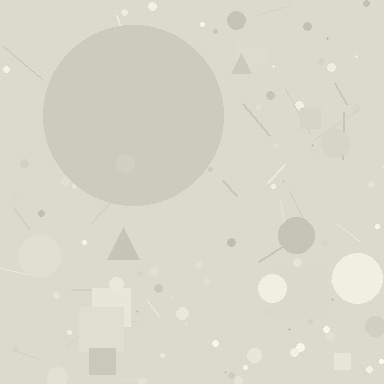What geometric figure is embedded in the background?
A circle is embedded in the background.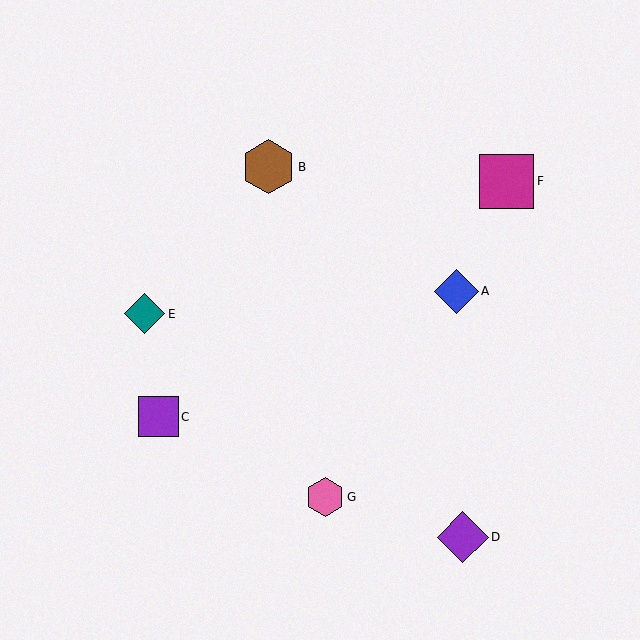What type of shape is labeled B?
Shape B is a brown hexagon.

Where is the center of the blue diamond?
The center of the blue diamond is at (457, 291).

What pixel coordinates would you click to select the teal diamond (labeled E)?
Click at (145, 314) to select the teal diamond E.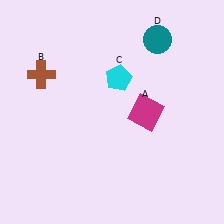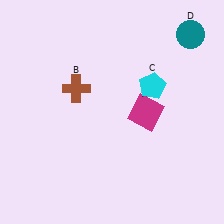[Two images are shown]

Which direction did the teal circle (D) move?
The teal circle (D) moved right.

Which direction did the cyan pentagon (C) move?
The cyan pentagon (C) moved right.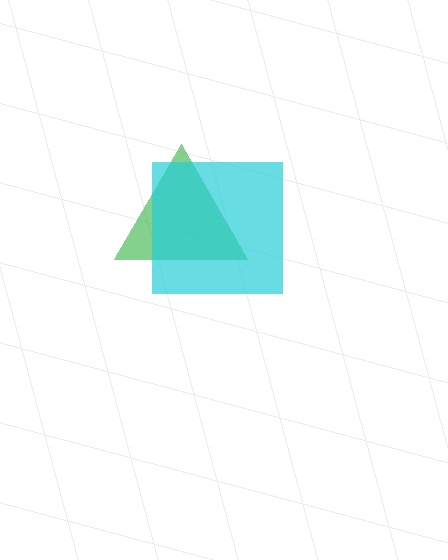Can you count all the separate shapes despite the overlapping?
Yes, there are 2 separate shapes.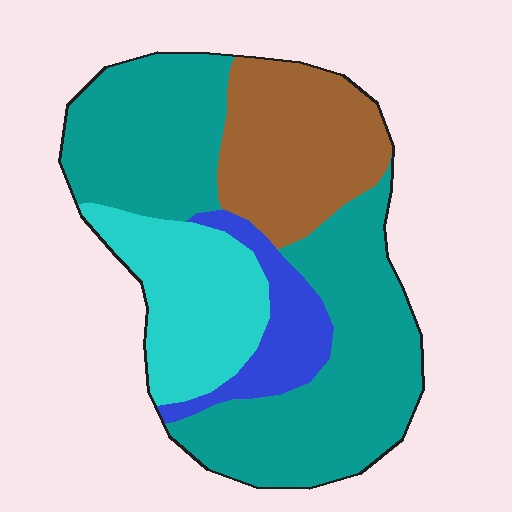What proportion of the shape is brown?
Brown covers 21% of the shape.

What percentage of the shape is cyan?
Cyan covers around 20% of the shape.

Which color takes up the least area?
Blue, at roughly 10%.